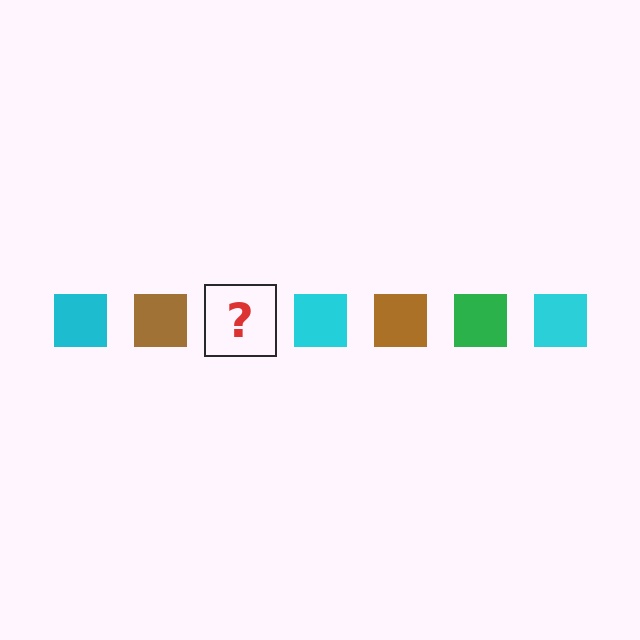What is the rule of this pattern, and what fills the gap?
The rule is that the pattern cycles through cyan, brown, green squares. The gap should be filled with a green square.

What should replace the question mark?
The question mark should be replaced with a green square.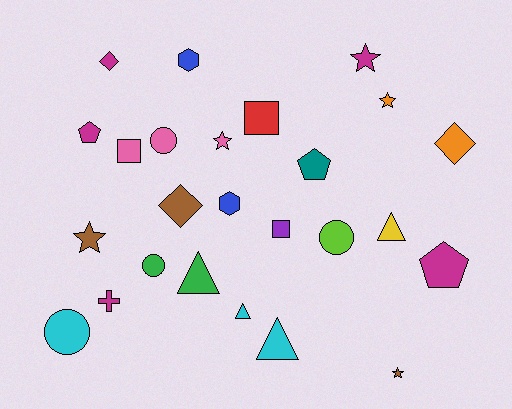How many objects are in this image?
There are 25 objects.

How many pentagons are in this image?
There are 3 pentagons.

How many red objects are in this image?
There is 1 red object.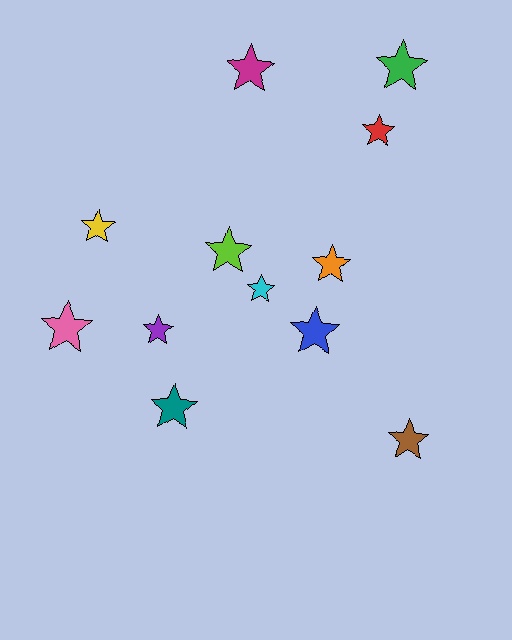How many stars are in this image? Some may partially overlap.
There are 12 stars.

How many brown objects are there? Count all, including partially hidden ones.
There is 1 brown object.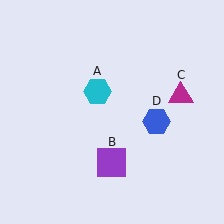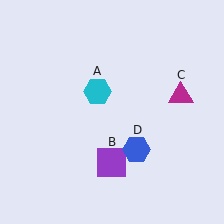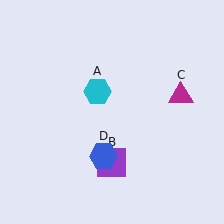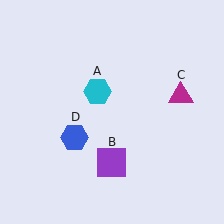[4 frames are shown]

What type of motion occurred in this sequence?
The blue hexagon (object D) rotated clockwise around the center of the scene.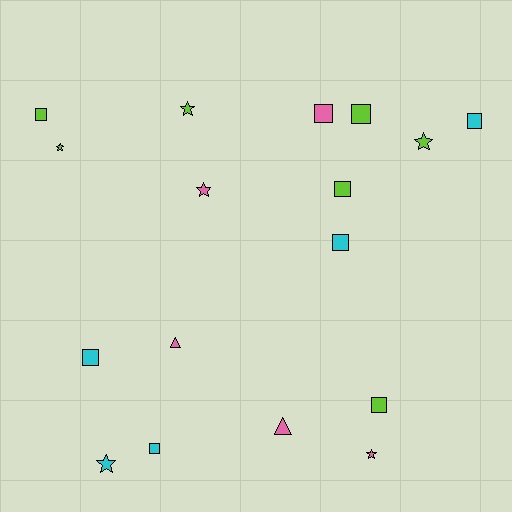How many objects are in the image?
There are 17 objects.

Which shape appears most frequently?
Square, with 9 objects.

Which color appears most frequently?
Lime, with 7 objects.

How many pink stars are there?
There are 2 pink stars.